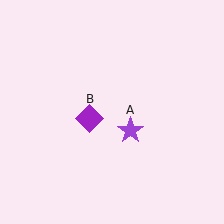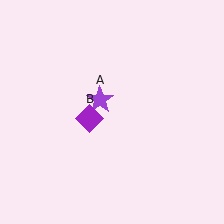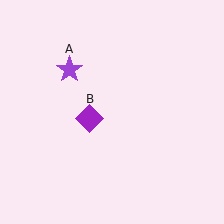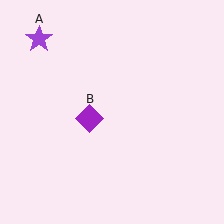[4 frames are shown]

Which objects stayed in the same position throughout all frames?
Purple diamond (object B) remained stationary.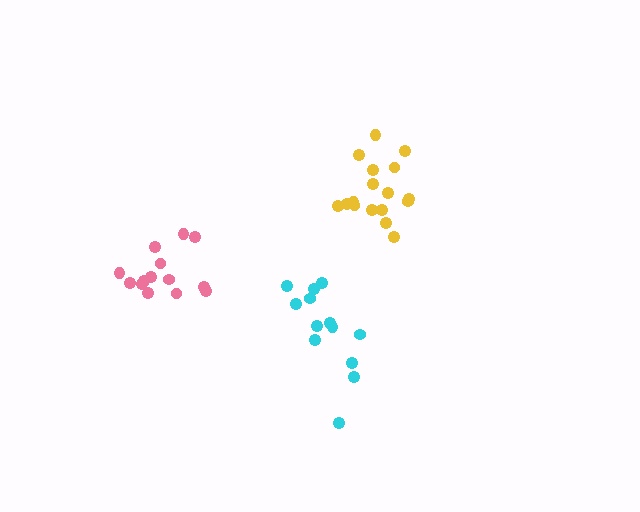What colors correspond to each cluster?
The clusters are colored: pink, cyan, yellow.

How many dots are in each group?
Group 1: 14 dots, Group 2: 13 dots, Group 3: 17 dots (44 total).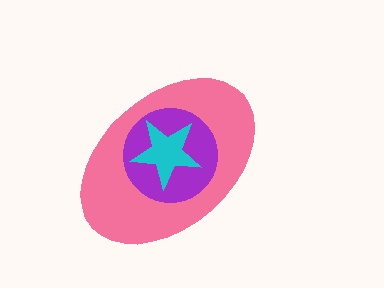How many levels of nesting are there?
3.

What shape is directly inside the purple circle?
The cyan star.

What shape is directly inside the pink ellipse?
The purple circle.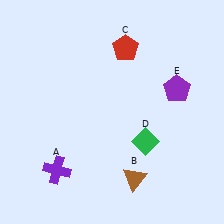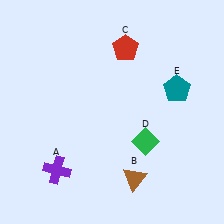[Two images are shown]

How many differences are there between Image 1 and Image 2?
There is 1 difference between the two images.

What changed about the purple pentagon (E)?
In Image 1, E is purple. In Image 2, it changed to teal.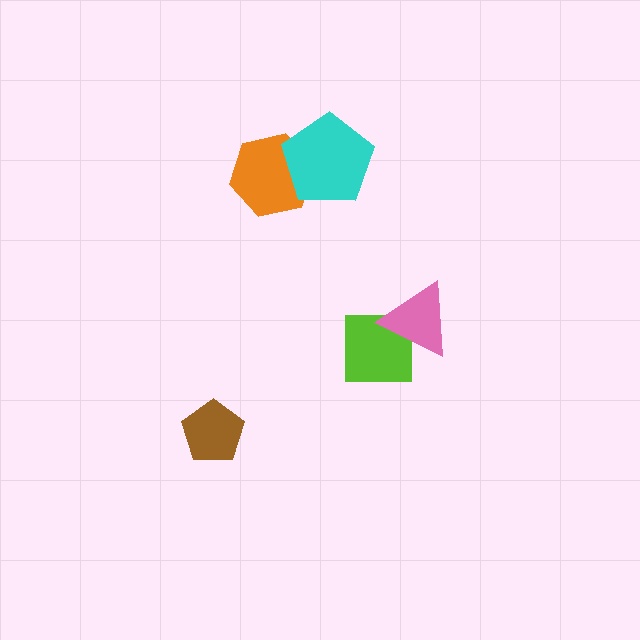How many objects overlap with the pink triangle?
1 object overlaps with the pink triangle.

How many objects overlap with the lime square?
1 object overlaps with the lime square.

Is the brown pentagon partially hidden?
No, no other shape covers it.